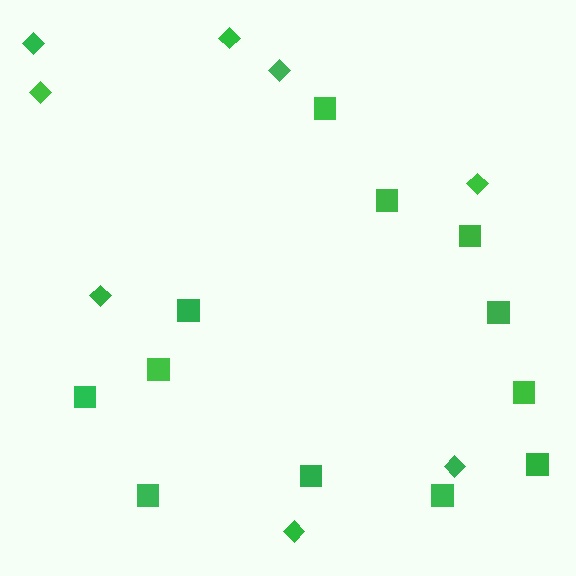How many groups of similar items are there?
There are 2 groups: one group of diamonds (8) and one group of squares (12).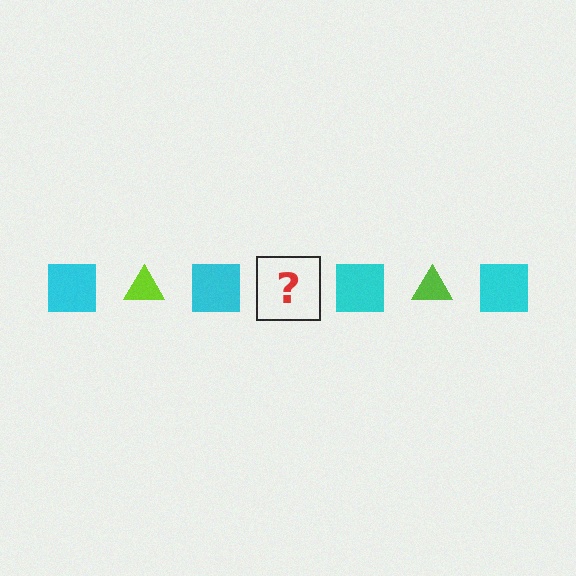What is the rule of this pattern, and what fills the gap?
The rule is that the pattern alternates between cyan square and lime triangle. The gap should be filled with a lime triangle.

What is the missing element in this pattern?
The missing element is a lime triangle.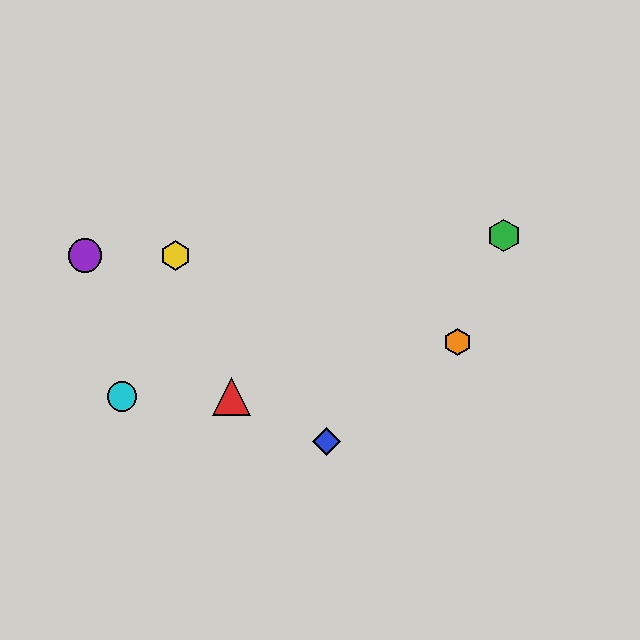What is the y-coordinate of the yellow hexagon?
The yellow hexagon is at y≈256.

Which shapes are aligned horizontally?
The red triangle, the cyan circle are aligned horizontally.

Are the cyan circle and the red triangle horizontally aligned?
Yes, both are at y≈396.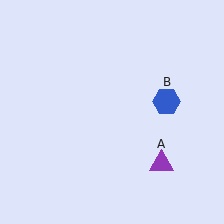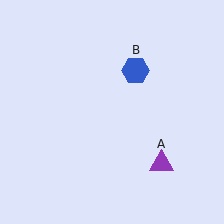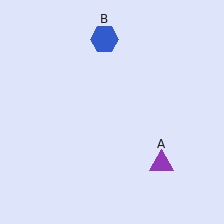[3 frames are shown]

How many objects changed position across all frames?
1 object changed position: blue hexagon (object B).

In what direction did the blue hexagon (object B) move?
The blue hexagon (object B) moved up and to the left.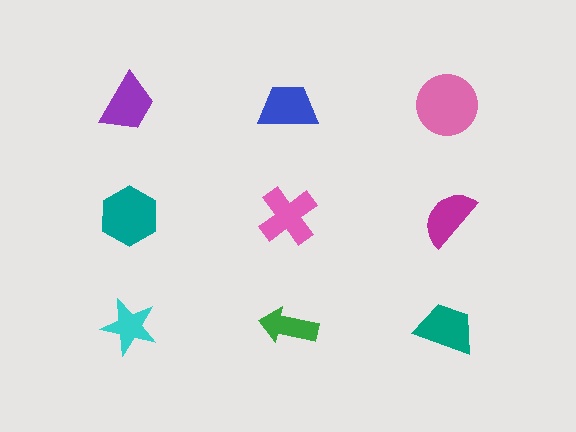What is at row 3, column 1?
A cyan star.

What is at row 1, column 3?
A pink circle.